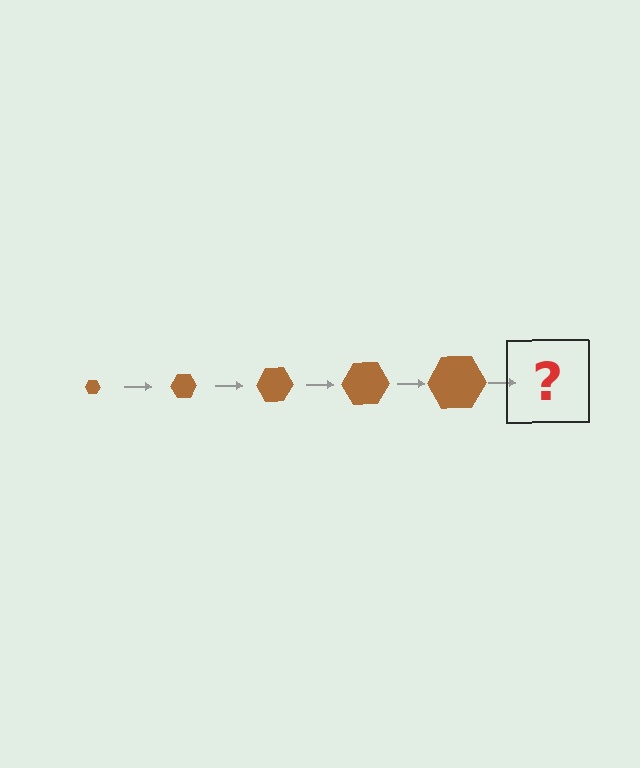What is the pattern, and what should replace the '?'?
The pattern is that the hexagon gets progressively larger each step. The '?' should be a brown hexagon, larger than the previous one.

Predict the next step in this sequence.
The next step is a brown hexagon, larger than the previous one.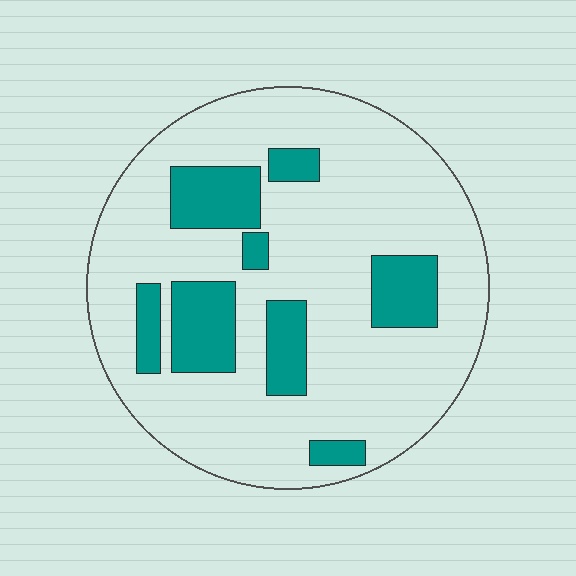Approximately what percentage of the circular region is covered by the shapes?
Approximately 20%.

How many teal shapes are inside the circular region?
8.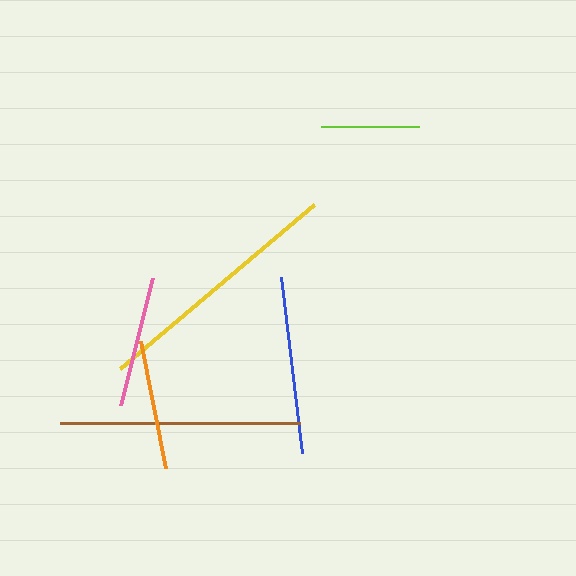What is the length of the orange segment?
The orange segment is approximately 128 pixels long.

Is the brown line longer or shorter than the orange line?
The brown line is longer than the orange line.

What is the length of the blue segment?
The blue segment is approximately 177 pixels long.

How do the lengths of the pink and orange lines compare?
The pink and orange lines are approximately the same length.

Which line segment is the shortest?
The lime line is the shortest at approximately 98 pixels.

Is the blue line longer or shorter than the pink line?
The blue line is longer than the pink line.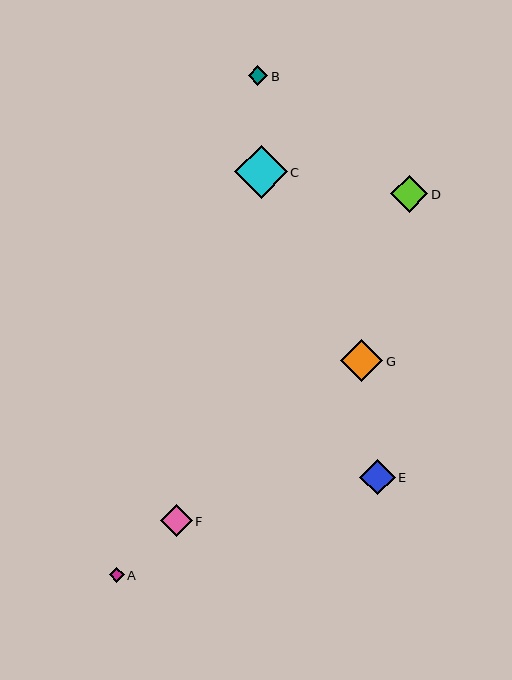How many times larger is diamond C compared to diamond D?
Diamond C is approximately 1.4 times the size of diamond D.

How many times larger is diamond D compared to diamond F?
Diamond D is approximately 1.2 times the size of diamond F.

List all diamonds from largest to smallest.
From largest to smallest: C, G, D, E, F, B, A.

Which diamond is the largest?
Diamond C is the largest with a size of approximately 53 pixels.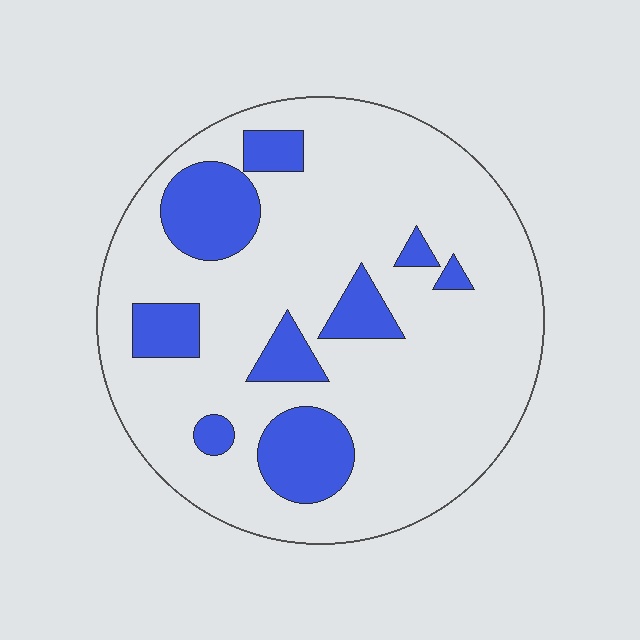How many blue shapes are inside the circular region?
9.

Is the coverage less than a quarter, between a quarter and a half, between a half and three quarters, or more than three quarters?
Less than a quarter.